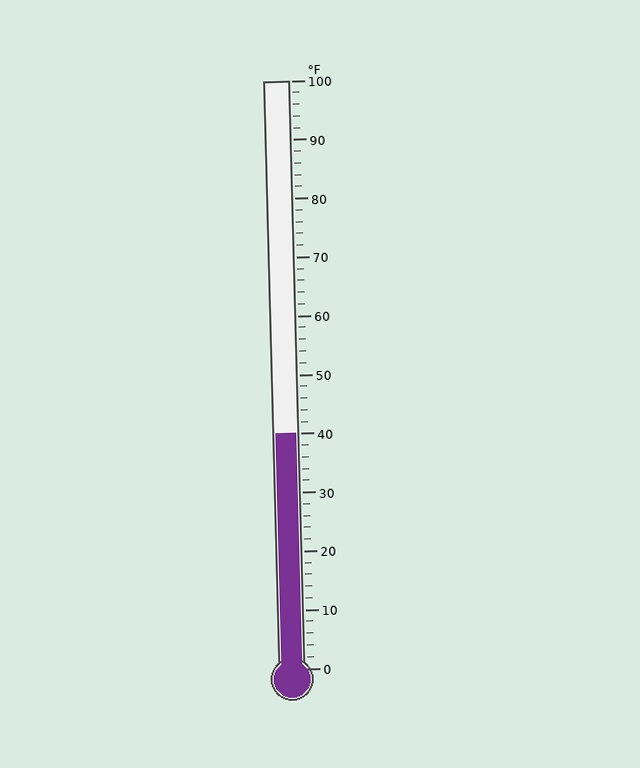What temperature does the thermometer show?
The thermometer shows approximately 40°F.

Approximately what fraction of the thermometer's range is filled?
The thermometer is filled to approximately 40% of its range.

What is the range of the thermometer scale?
The thermometer scale ranges from 0°F to 100°F.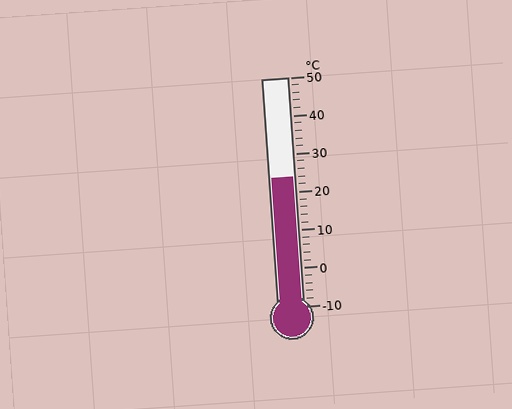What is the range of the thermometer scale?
The thermometer scale ranges from -10°C to 50°C.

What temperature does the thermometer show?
The thermometer shows approximately 24°C.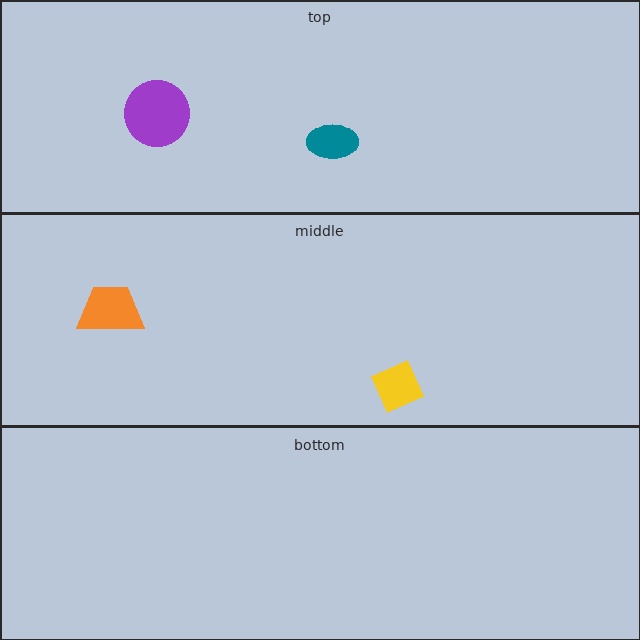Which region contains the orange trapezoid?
The middle region.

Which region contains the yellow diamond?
The middle region.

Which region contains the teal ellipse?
The top region.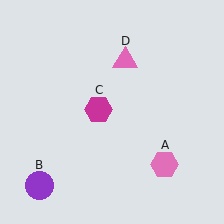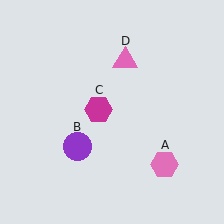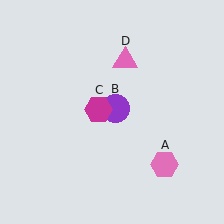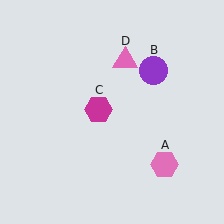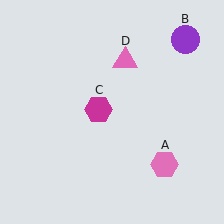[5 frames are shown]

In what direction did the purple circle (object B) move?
The purple circle (object B) moved up and to the right.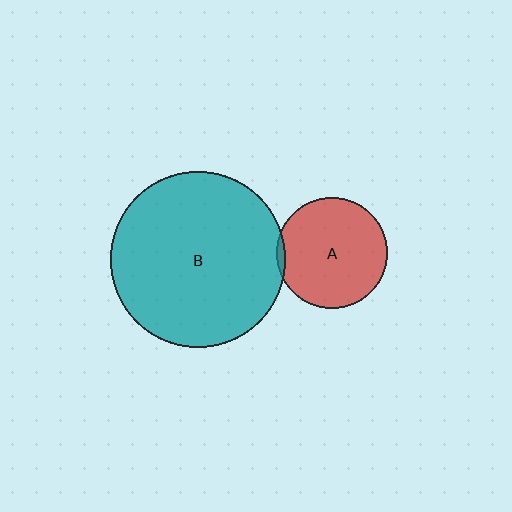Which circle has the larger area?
Circle B (teal).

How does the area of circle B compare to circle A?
Approximately 2.5 times.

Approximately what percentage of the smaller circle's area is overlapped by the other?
Approximately 5%.